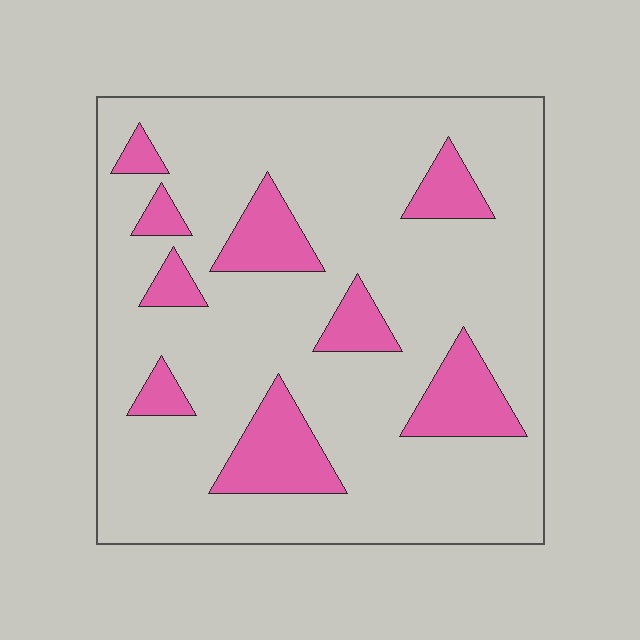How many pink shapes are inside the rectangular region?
9.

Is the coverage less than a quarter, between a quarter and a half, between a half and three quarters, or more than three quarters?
Less than a quarter.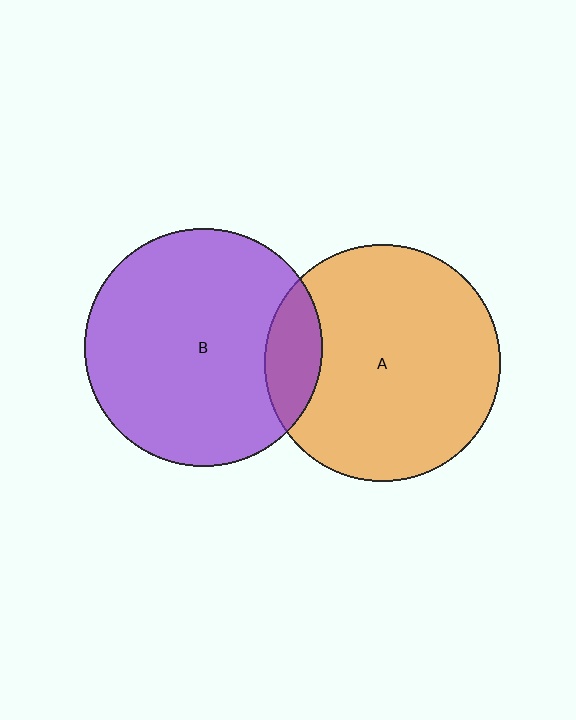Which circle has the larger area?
Circle B (purple).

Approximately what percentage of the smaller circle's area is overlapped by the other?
Approximately 15%.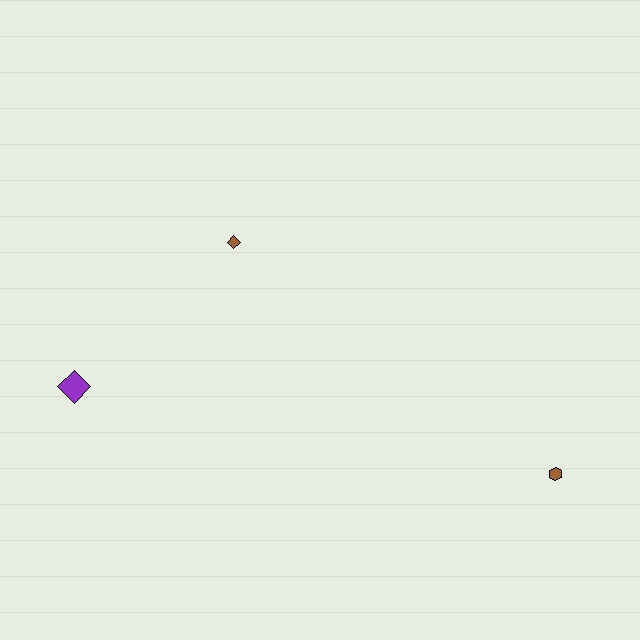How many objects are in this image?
There are 3 objects.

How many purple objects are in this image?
There is 1 purple object.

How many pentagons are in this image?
There are no pentagons.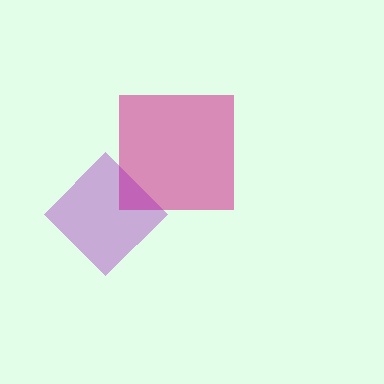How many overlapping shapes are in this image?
There are 2 overlapping shapes in the image.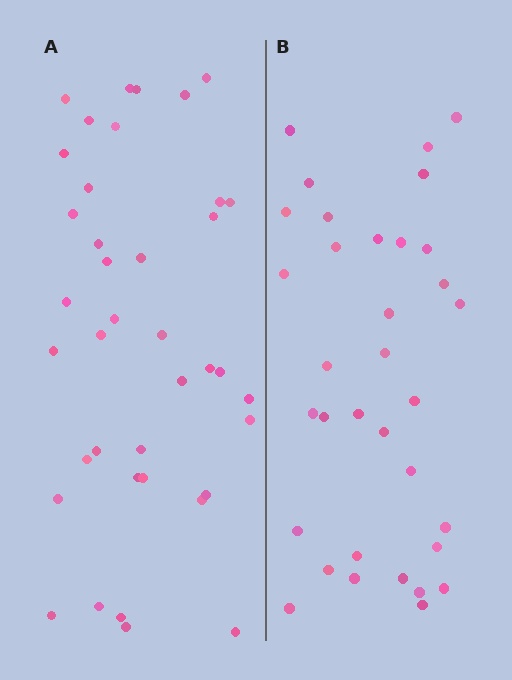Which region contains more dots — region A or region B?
Region A (the left region) has more dots.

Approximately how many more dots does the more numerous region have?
Region A has about 5 more dots than region B.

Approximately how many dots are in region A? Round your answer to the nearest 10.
About 40 dots. (The exact count is 39, which rounds to 40.)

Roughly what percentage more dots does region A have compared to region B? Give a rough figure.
About 15% more.